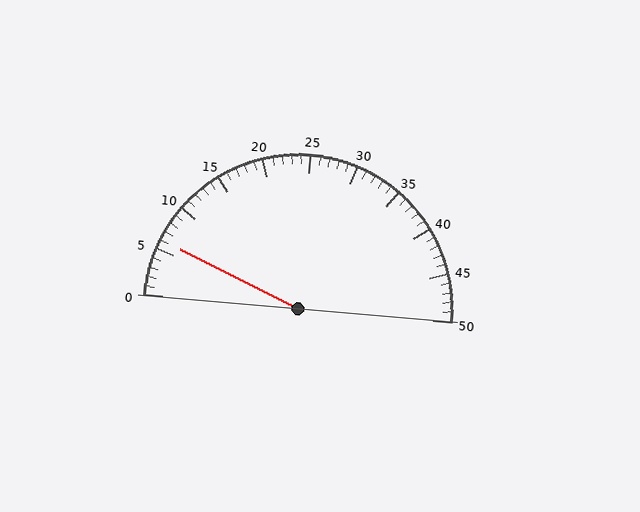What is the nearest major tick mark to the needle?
The nearest major tick mark is 5.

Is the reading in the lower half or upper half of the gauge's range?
The reading is in the lower half of the range (0 to 50).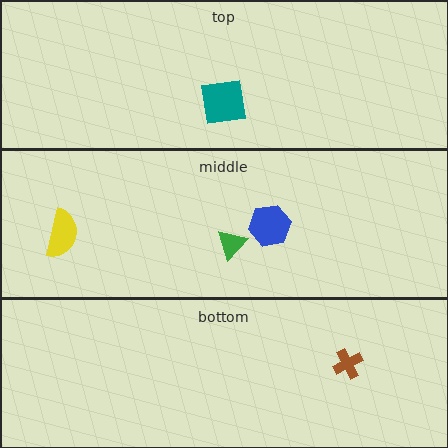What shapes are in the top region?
The teal square.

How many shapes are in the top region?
1.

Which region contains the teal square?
The top region.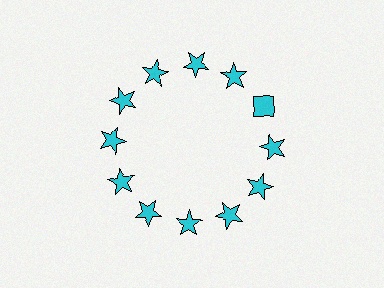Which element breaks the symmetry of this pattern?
The cyan diamond at roughly the 2 o'clock position breaks the symmetry. All other shapes are cyan stars.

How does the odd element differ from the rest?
It has a different shape: diamond instead of star.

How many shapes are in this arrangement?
There are 12 shapes arranged in a ring pattern.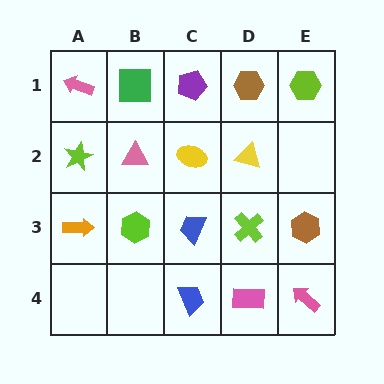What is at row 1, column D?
A brown hexagon.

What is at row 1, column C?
A purple pentagon.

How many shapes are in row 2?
4 shapes.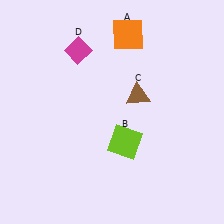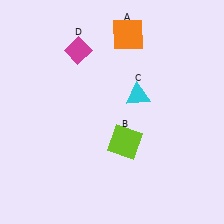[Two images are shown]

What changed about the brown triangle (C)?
In Image 1, C is brown. In Image 2, it changed to cyan.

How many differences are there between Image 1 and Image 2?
There is 1 difference between the two images.